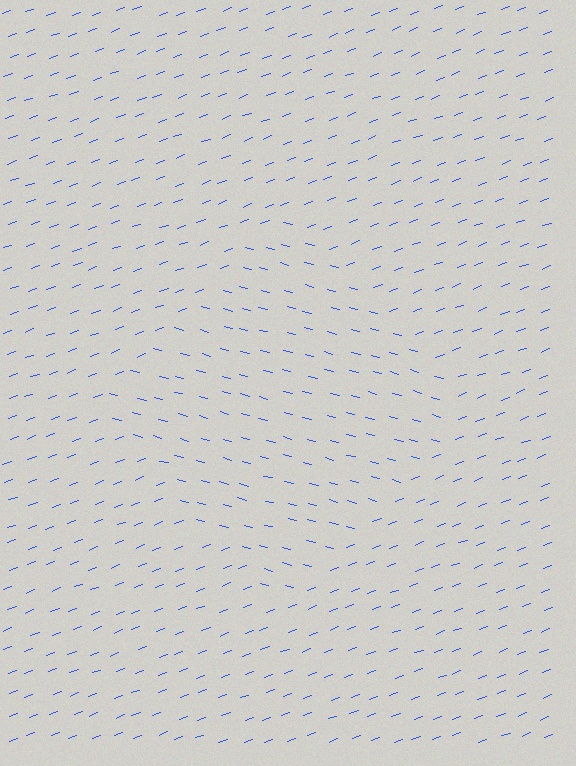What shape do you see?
I see a diamond.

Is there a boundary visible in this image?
Yes, there is a texture boundary formed by a change in line orientation.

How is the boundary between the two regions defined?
The boundary is defined purely by a change in line orientation (approximately 35 degrees difference). All lines are the same color and thickness.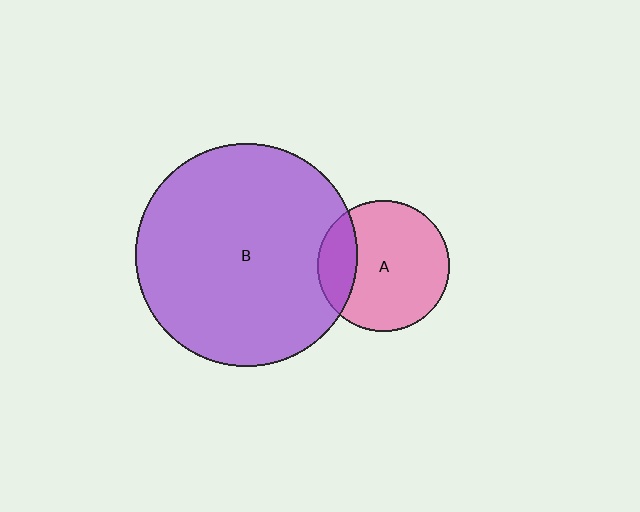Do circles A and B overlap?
Yes.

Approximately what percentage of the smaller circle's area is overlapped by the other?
Approximately 20%.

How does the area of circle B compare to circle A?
Approximately 2.9 times.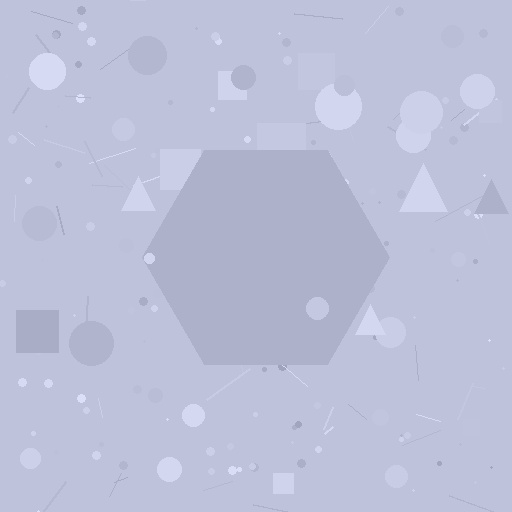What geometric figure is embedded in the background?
A hexagon is embedded in the background.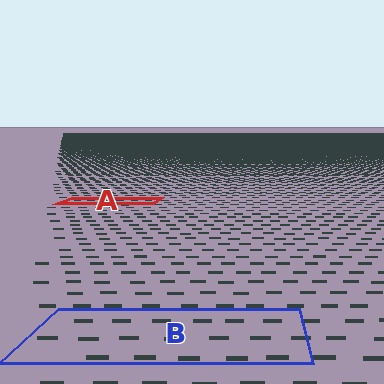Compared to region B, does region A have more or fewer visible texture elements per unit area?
Region A has more texture elements per unit area — they are packed more densely because it is farther away.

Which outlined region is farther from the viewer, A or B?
Region A is farther from the viewer — the texture elements inside it appear smaller and more densely packed.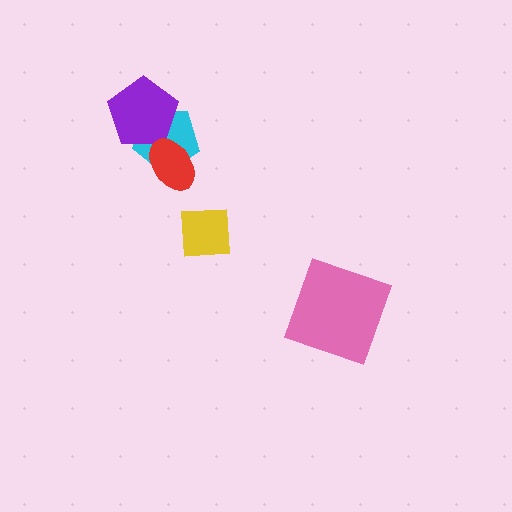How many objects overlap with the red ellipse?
2 objects overlap with the red ellipse.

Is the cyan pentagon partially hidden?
Yes, it is partially covered by another shape.